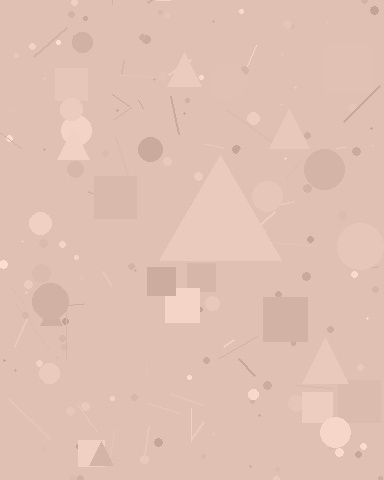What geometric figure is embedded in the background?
A triangle is embedded in the background.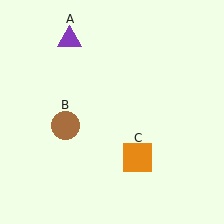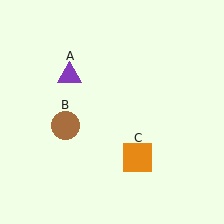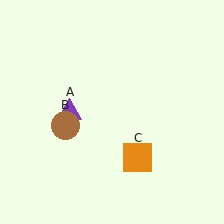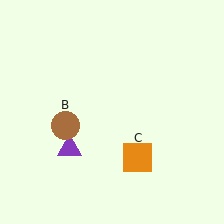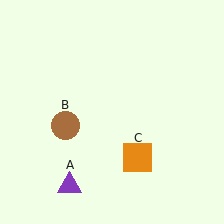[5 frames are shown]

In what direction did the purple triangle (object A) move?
The purple triangle (object A) moved down.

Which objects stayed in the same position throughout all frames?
Brown circle (object B) and orange square (object C) remained stationary.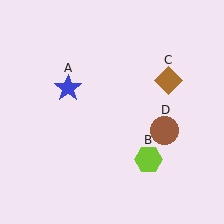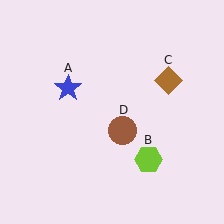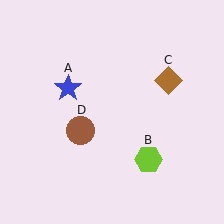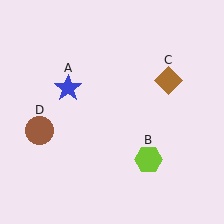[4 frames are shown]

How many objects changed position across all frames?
1 object changed position: brown circle (object D).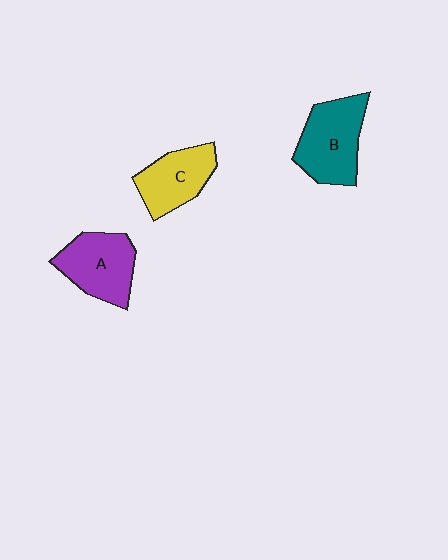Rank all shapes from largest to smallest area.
From largest to smallest: B (teal), A (purple), C (yellow).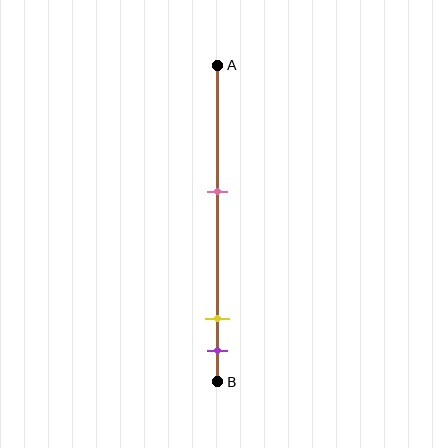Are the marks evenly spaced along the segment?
No, the marks are not evenly spaced.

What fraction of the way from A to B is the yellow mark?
The yellow mark is approximately 80% (0.8) of the way from A to B.